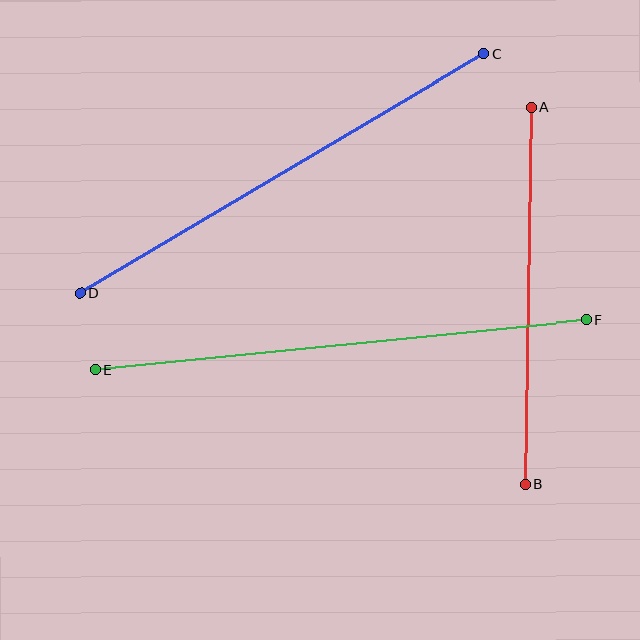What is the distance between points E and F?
The distance is approximately 493 pixels.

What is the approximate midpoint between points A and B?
The midpoint is at approximately (528, 295) pixels.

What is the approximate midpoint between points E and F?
The midpoint is at approximately (341, 345) pixels.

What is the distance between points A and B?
The distance is approximately 377 pixels.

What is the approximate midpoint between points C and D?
The midpoint is at approximately (282, 173) pixels.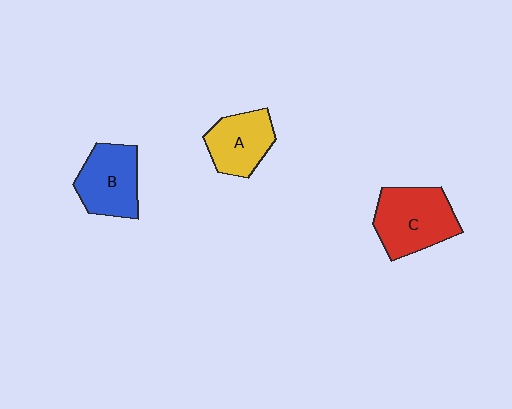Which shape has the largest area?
Shape C (red).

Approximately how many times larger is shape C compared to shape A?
Approximately 1.3 times.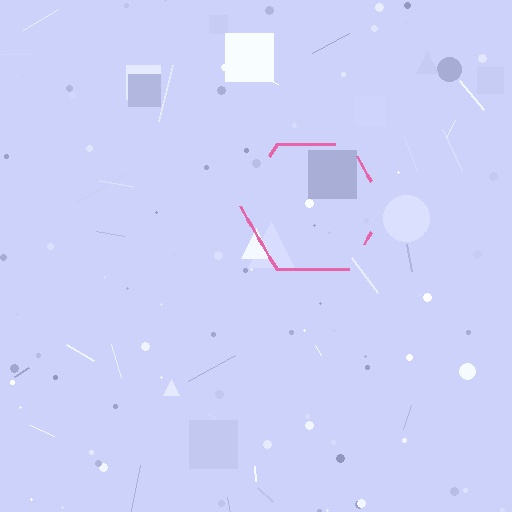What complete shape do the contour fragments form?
The contour fragments form a hexagon.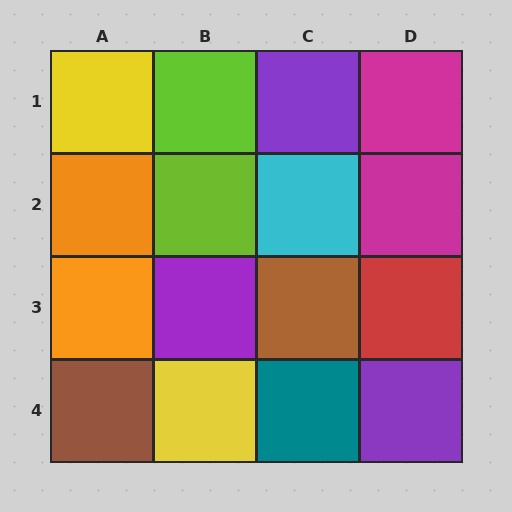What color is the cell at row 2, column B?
Lime.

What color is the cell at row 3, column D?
Red.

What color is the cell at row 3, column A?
Orange.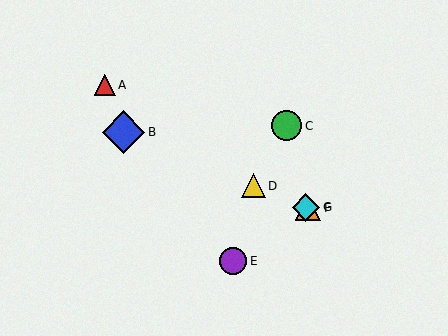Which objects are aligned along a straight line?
Objects B, D, F, G are aligned along a straight line.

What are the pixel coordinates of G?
Object G is at (306, 207).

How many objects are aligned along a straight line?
4 objects (B, D, F, G) are aligned along a straight line.